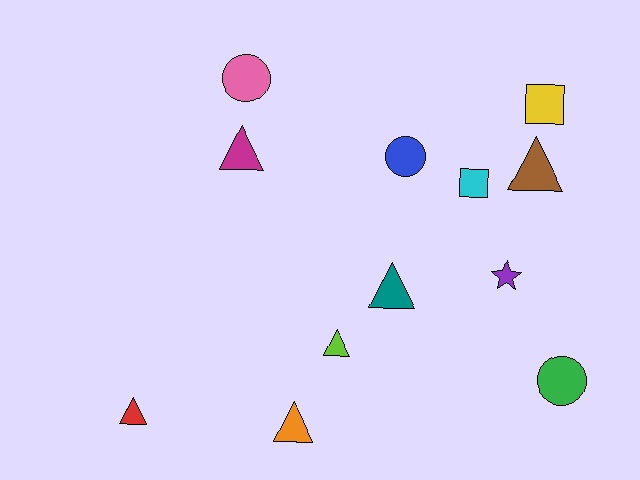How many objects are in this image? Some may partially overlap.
There are 12 objects.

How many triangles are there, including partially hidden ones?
There are 6 triangles.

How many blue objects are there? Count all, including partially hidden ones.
There is 1 blue object.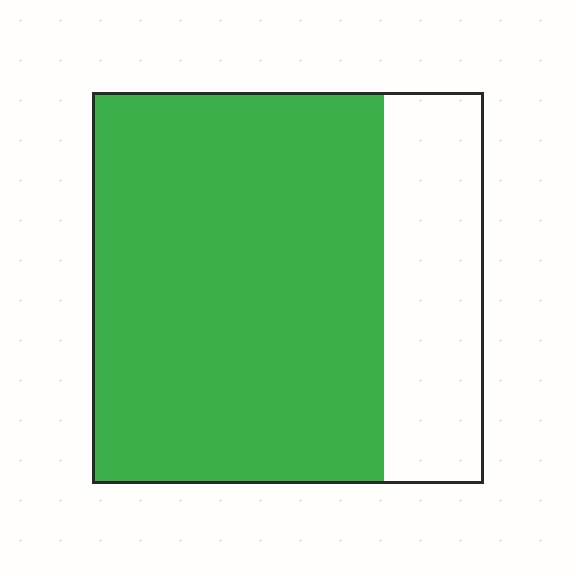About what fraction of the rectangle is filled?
About three quarters (3/4).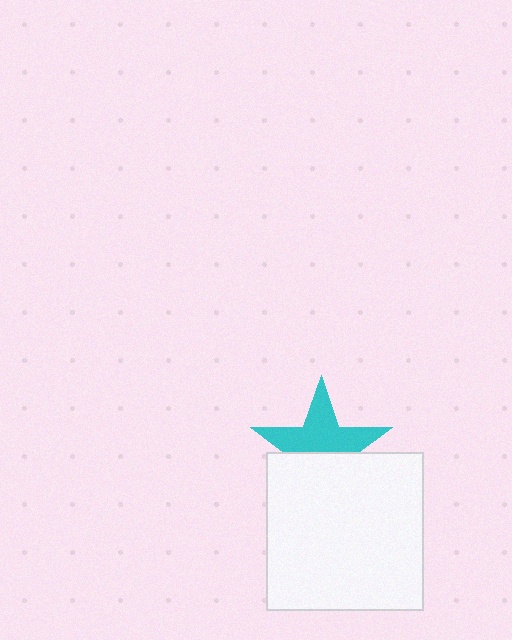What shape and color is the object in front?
The object in front is a white square.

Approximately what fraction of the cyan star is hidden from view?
Roughly 45% of the cyan star is hidden behind the white square.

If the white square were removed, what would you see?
You would see the complete cyan star.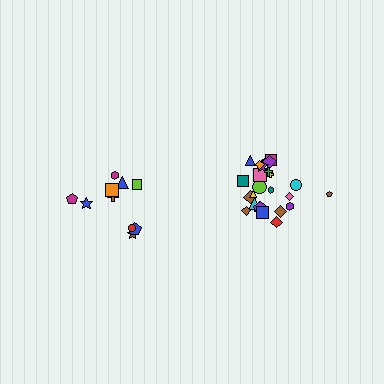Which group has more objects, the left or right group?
The right group.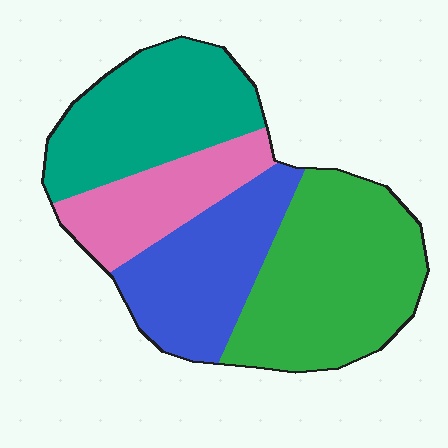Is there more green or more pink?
Green.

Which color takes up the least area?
Pink, at roughly 15%.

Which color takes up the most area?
Green, at roughly 35%.